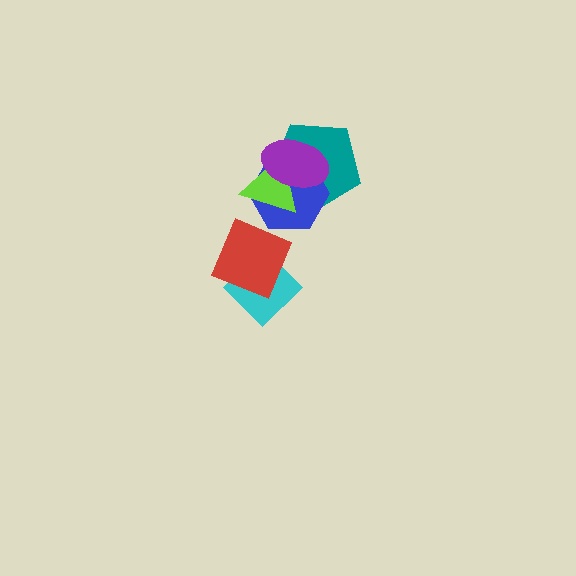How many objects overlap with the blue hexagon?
3 objects overlap with the blue hexagon.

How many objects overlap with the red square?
1 object overlaps with the red square.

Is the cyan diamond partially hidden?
Yes, it is partially covered by another shape.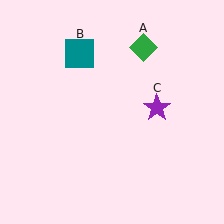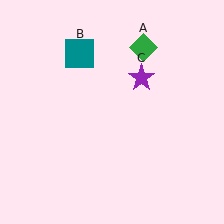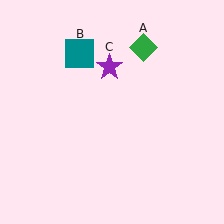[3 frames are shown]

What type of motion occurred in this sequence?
The purple star (object C) rotated counterclockwise around the center of the scene.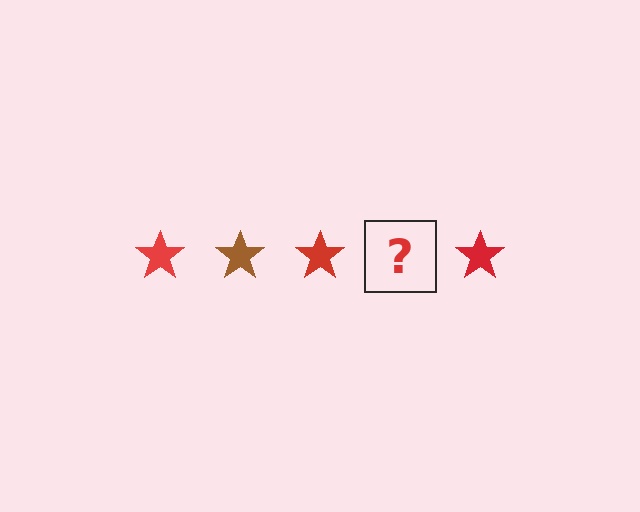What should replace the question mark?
The question mark should be replaced with a brown star.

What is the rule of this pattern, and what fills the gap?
The rule is that the pattern cycles through red, brown stars. The gap should be filled with a brown star.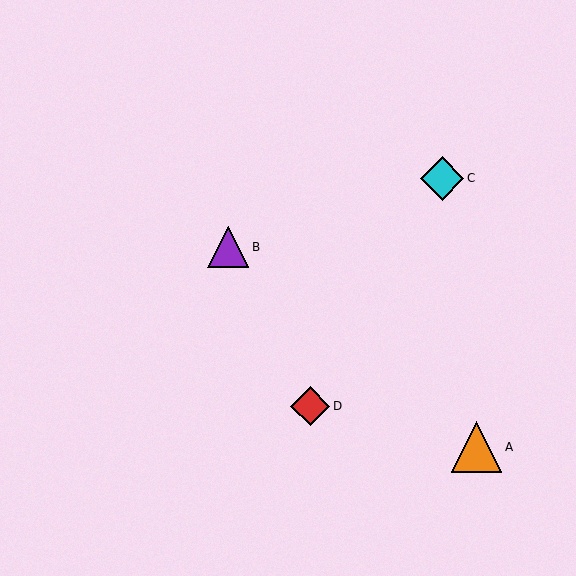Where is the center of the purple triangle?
The center of the purple triangle is at (228, 247).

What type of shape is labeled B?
Shape B is a purple triangle.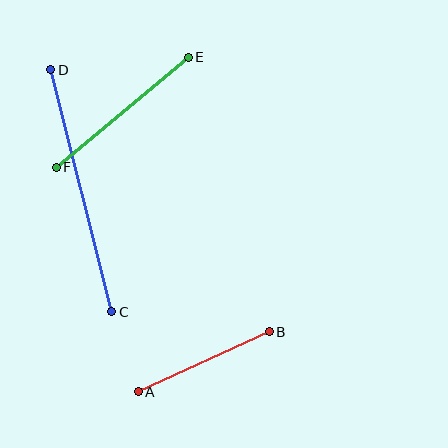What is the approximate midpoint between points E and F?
The midpoint is at approximately (122, 112) pixels.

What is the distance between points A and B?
The distance is approximately 144 pixels.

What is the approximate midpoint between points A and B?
The midpoint is at approximately (204, 362) pixels.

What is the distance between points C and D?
The distance is approximately 249 pixels.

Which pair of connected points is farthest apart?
Points C and D are farthest apart.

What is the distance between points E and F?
The distance is approximately 172 pixels.